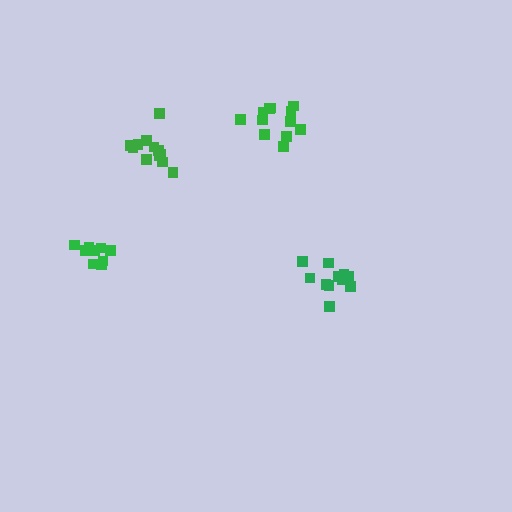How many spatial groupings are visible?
There are 4 spatial groupings.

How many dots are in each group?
Group 1: 11 dots, Group 2: 10 dots, Group 3: 12 dots, Group 4: 12 dots (45 total).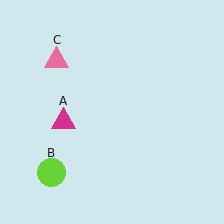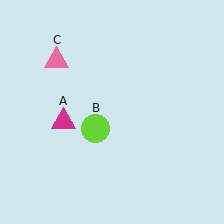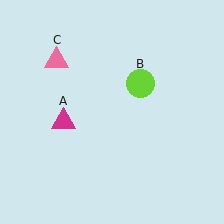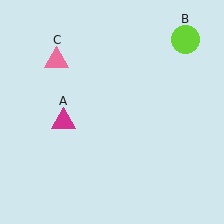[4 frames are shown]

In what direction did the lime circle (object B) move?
The lime circle (object B) moved up and to the right.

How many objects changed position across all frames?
1 object changed position: lime circle (object B).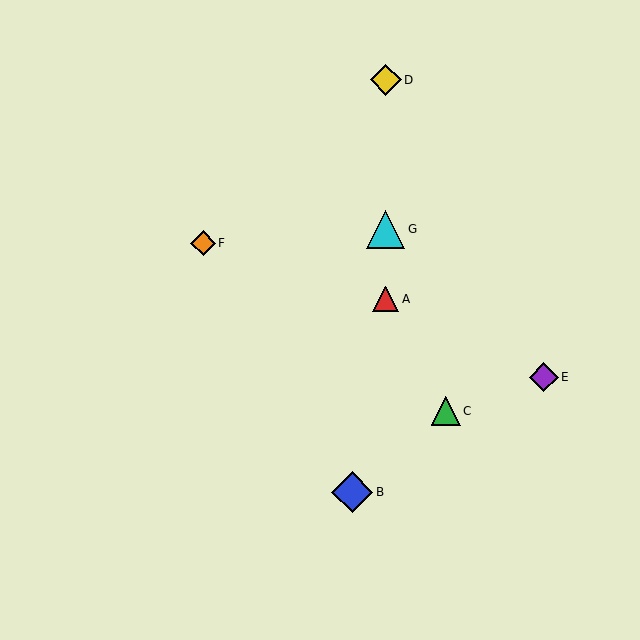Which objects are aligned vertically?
Objects A, D, G are aligned vertically.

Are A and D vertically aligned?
Yes, both are at x≈386.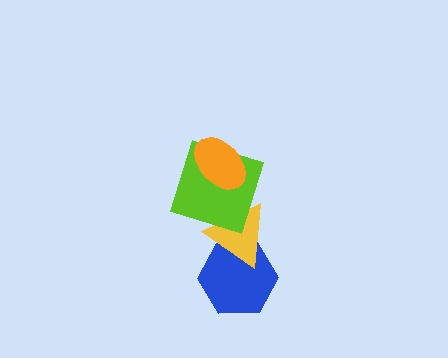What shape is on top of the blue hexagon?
The yellow triangle is on top of the blue hexagon.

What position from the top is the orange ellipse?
The orange ellipse is 1st from the top.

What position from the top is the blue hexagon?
The blue hexagon is 4th from the top.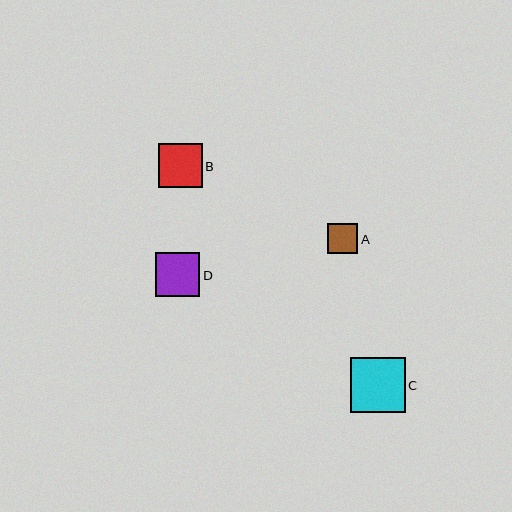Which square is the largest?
Square C is the largest with a size of approximately 55 pixels.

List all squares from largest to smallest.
From largest to smallest: C, D, B, A.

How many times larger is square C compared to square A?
Square C is approximately 1.8 times the size of square A.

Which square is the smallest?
Square A is the smallest with a size of approximately 30 pixels.